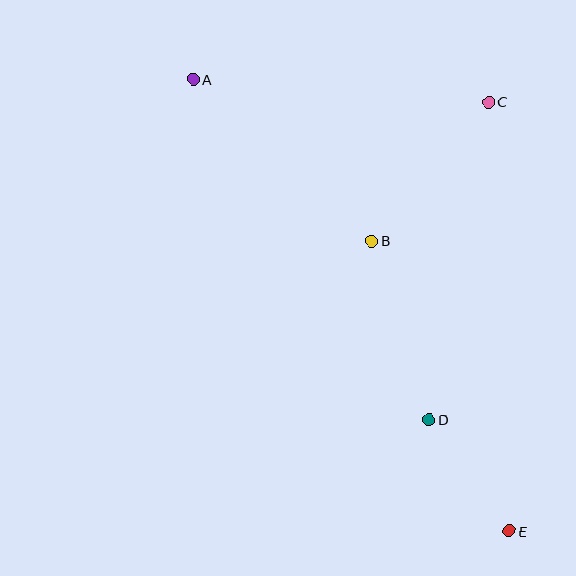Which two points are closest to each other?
Points D and E are closest to each other.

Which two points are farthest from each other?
Points A and E are farthest from each other.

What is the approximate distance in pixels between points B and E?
The distance between B and E is approximately 321 pixels.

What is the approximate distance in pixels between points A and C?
The distance between A and C is approximately 296 pixels.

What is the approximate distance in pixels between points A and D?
The distance between A and D is approximately 414 pixels.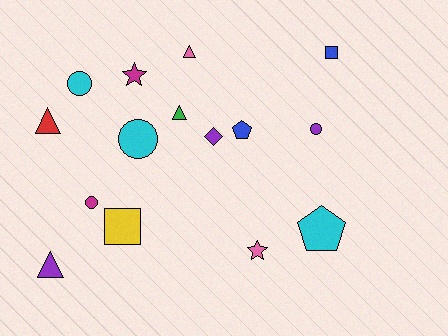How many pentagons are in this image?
There are 2 pentagons.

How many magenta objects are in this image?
There are 2 magenta objects.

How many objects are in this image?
There are 15 objects.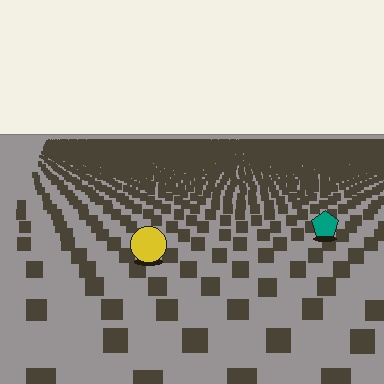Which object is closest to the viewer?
The yellow circle is closest. The texture marks near it are larger and more spread out.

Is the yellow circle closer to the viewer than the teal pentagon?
Yes. The yellow circle is closer — you can tell from the texture gradient: the ground texture is coarser near it.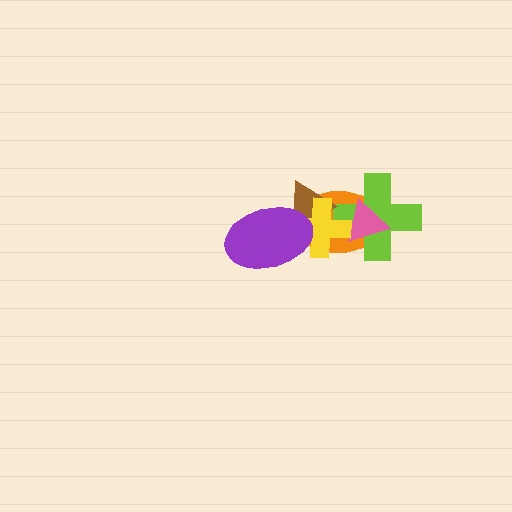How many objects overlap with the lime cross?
3 objects overlap with the lime cross.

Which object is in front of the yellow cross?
The purple ellipse is in front of the yellow cross.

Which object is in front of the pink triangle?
The yellow cross is in front of the pink triangle.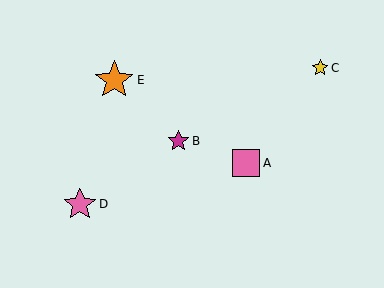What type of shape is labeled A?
Shape A is a pink square.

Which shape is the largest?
The orange star (labeled E) is the largest.